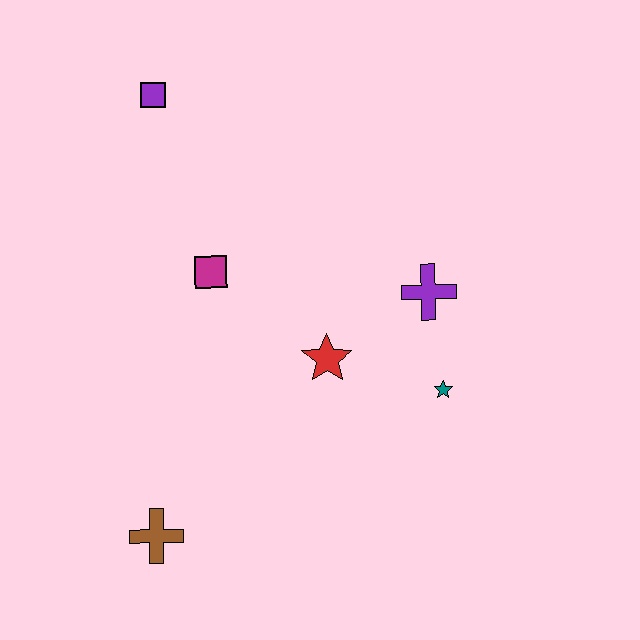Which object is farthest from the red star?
The purple square is farthest from the red star.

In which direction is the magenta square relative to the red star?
The magenta square is to the left of the red star.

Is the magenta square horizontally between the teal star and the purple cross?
No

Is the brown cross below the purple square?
Yes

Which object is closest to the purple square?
The magenta square is closest to the purple square.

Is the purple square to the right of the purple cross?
No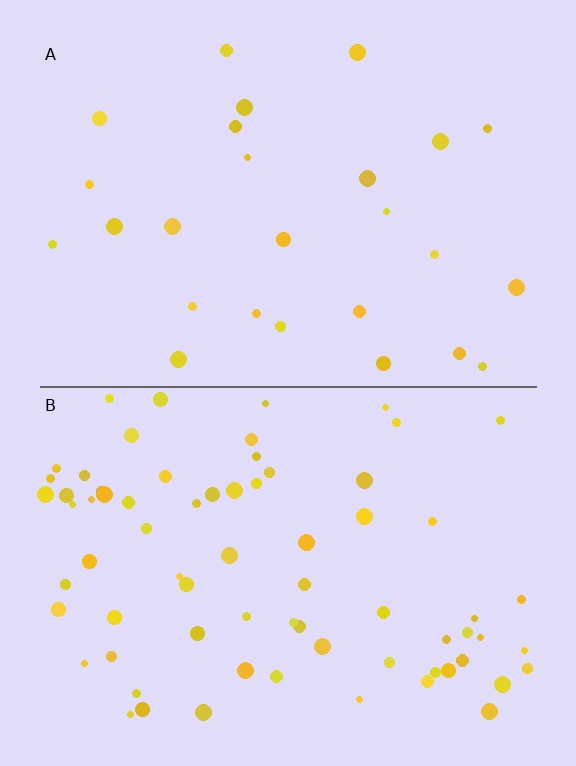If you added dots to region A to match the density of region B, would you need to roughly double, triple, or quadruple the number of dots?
Approximately triple.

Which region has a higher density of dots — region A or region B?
B (the bottom).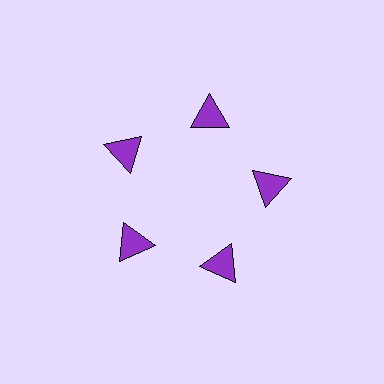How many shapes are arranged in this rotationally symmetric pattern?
There are 5 shapes, arranged in 5 groups of 1.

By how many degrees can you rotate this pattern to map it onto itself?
The pattern maps onto itself every 72 degrees of rotation.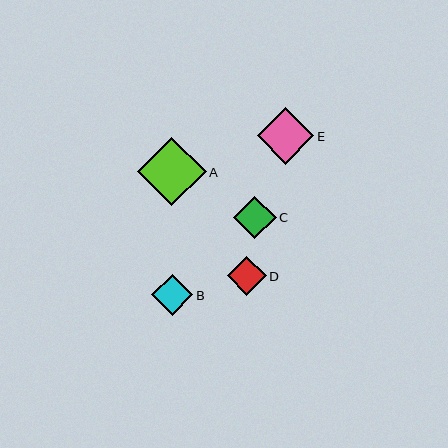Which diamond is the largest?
Diamond A is the largest with a size of approximately 69 pixels.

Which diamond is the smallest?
Diamond D is the smallest with a size of approximately 39 pixels.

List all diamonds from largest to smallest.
From largest to smallest: A, E, C, B, D.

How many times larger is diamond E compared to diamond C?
Diamond E is approximately 1.3 times the size of diamond C.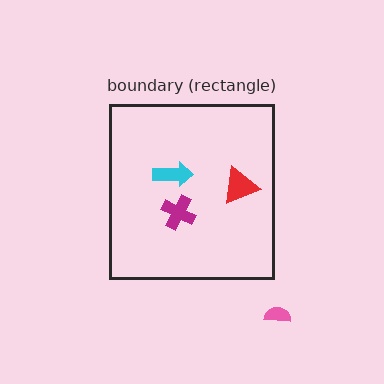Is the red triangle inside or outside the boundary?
Inside.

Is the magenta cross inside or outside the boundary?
Inside.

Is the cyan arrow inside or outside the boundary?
Inside.